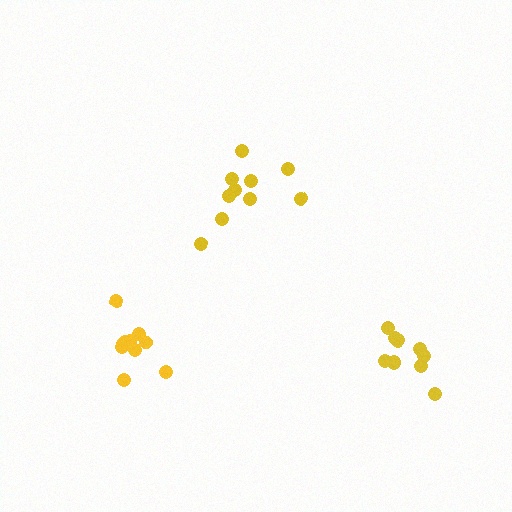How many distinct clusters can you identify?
There are 3 distinct clusters.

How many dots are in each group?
Group 1: 10 dots, Group 2: 10 dots, Group 3: 10 dots (30 total).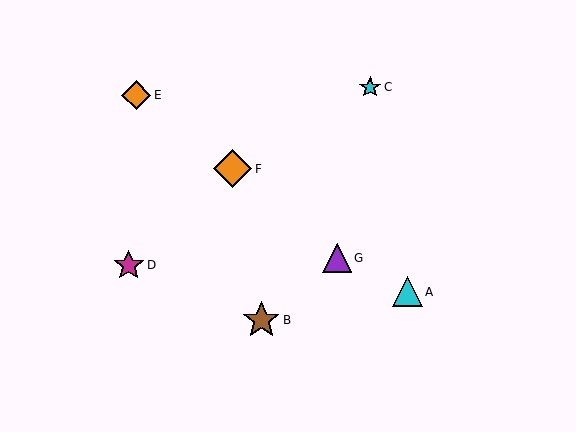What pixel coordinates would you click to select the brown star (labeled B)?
Click at (261, 320) to select the brown star B.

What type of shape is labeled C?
Shape C is a cyan star.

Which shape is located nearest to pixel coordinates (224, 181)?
The orange diamond (labeled F) at (232, 169) is nearest to that location.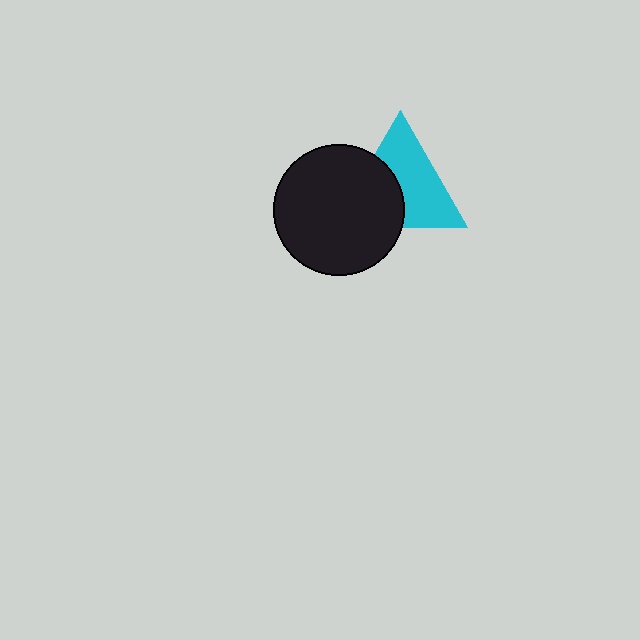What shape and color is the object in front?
The object in front is a black circle.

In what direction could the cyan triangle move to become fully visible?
The cyan triangle could move toward the upper-right. That would shift it out from behind the black circle entirely.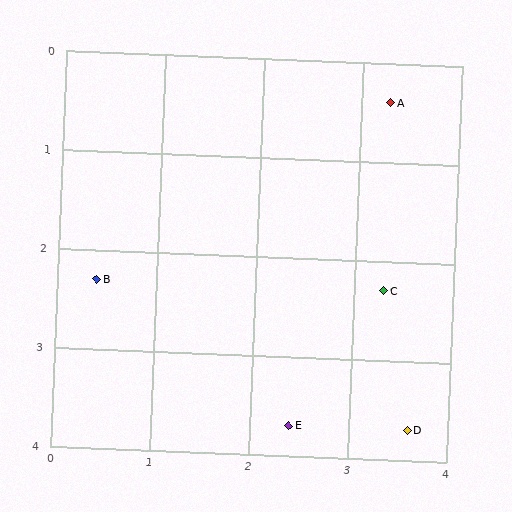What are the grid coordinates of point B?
Point B is at approximately (0.4, 2.3).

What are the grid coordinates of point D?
Point D is at approximately (3.6, 3.7).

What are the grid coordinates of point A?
Point A is at approximately (3.3, 0.4).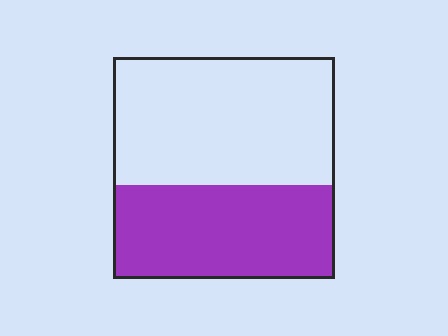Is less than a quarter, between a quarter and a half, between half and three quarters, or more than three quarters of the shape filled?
Between a quarter and a half.